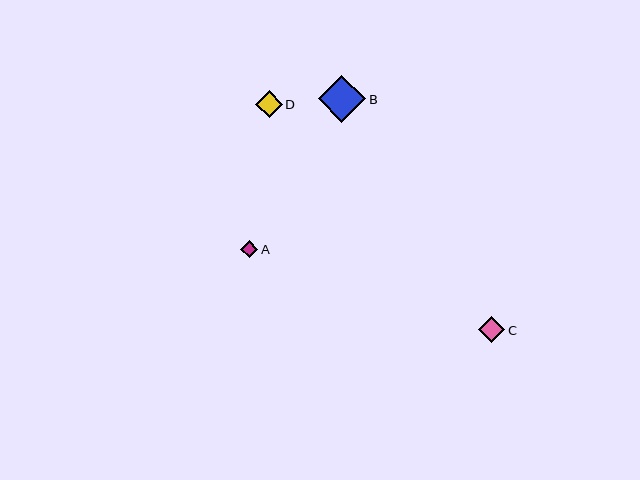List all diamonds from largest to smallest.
From largest to smallest: B, D, C, A.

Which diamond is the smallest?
Diamond A is the smallest with a size of approximately 17 pixels.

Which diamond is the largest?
Diamond B is the largest with a size of approximately 47 pixels.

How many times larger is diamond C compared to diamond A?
Diamond C is approximately 1.5 times the size of diamond A.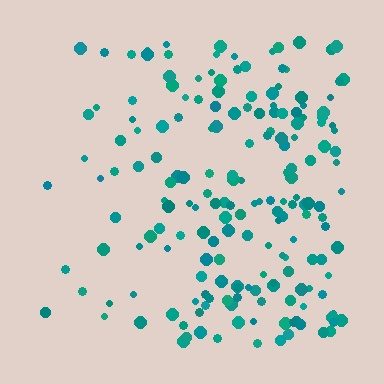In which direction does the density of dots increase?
From left to right, with the right side densest.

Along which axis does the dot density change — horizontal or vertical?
Horizontal.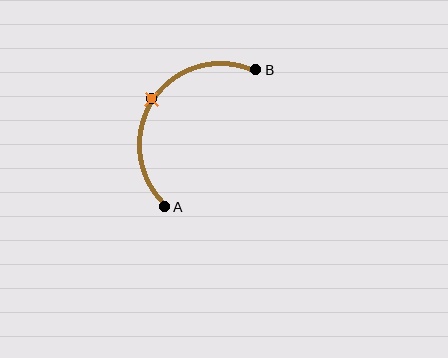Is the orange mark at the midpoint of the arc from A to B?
Yes. The orange mark lies on the arc at equal arc-length from both A and B — it is the arc midpoint.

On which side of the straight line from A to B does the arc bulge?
The arc bulges above and to the left of the straight line connecting A and B.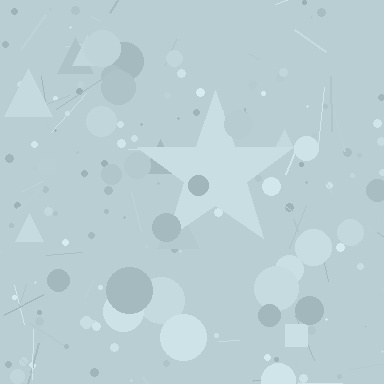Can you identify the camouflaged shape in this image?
The camouflaged shape is a star.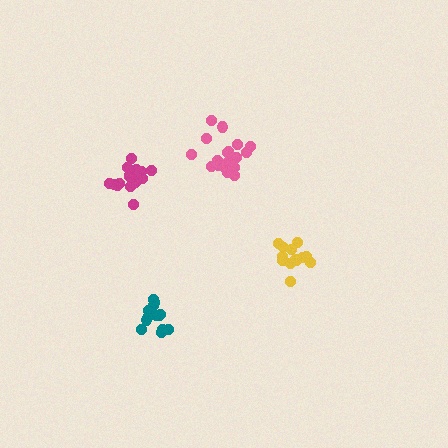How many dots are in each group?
Group 1: 13 dots, Group 2: 18 dots, Group 3: 19 dots, Group 4: 13 dots (63 total).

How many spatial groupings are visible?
There are 4 spatial groupings.